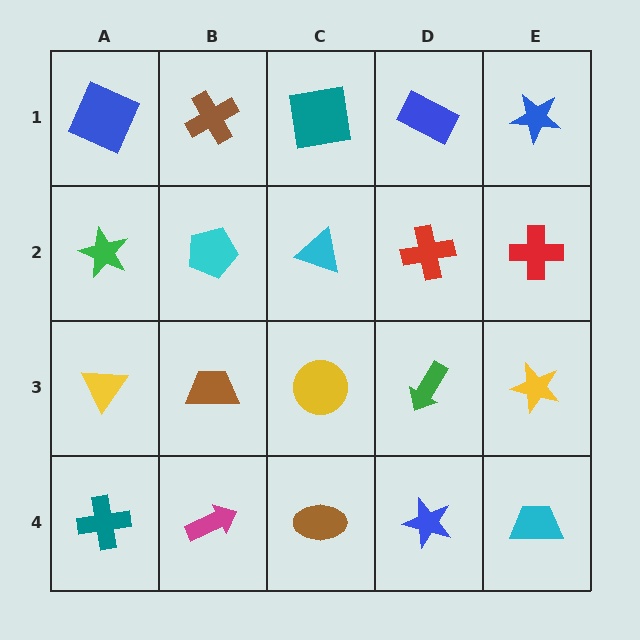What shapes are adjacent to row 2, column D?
A blue rectangle (row 1, column D), a green arrow (row 3, column D), a cyan triangle (row 2, column C), a red cross (row 2, column E).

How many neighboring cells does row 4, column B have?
3.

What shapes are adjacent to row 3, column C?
A cyan triangle (row 2, column C), a brown ellipse (row 4, column C), a brown trapezoid (row 3, column B), a green arrow (row 3, column D).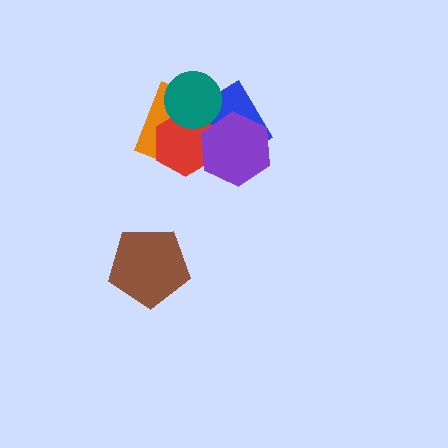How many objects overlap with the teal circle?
3 objects overlap with the teal circle.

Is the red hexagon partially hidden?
Yes, it is partially covered by another shape.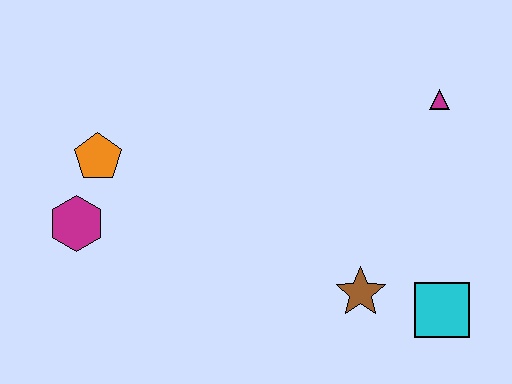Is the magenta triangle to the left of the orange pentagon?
No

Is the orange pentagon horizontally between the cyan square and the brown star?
No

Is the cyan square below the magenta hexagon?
Yes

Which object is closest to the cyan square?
The brown star is closest to the cyan square.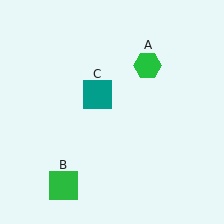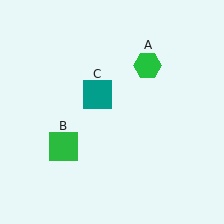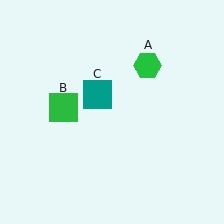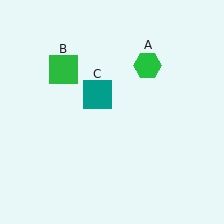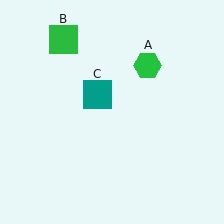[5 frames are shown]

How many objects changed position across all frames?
1 object changed position: green square (object B).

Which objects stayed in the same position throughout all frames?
Green hexagon (object A) and teal square (object C) remained stationary.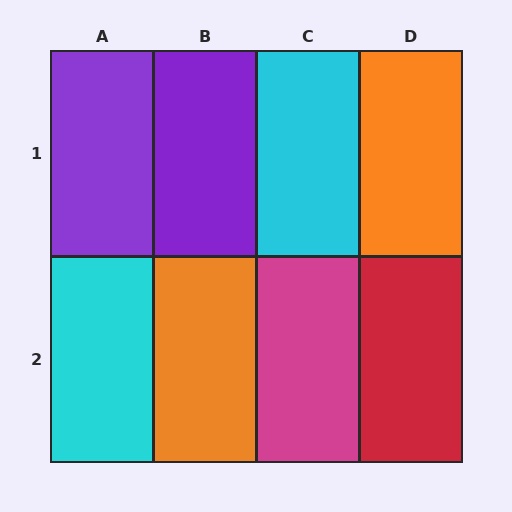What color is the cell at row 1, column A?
Purple.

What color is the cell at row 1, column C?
Cyan.